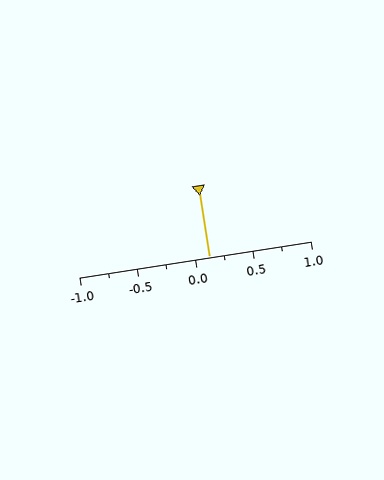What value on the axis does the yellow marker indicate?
The marker indicates approximately 0.12.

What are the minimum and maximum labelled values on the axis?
The axis runs from -1.0 to 1.0.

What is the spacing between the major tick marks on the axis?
The major ticks are spaced 0.5 apart.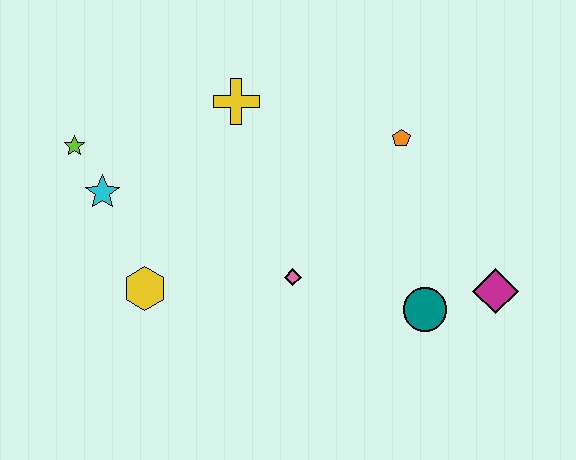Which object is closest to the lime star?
The cyan star is closest to the lime star.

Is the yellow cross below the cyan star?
No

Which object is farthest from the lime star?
The magenta diamond is farthest from the lime star.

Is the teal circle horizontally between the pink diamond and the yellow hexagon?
No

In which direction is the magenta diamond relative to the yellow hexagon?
The magenta diamond is to the right of the yellow hexagon.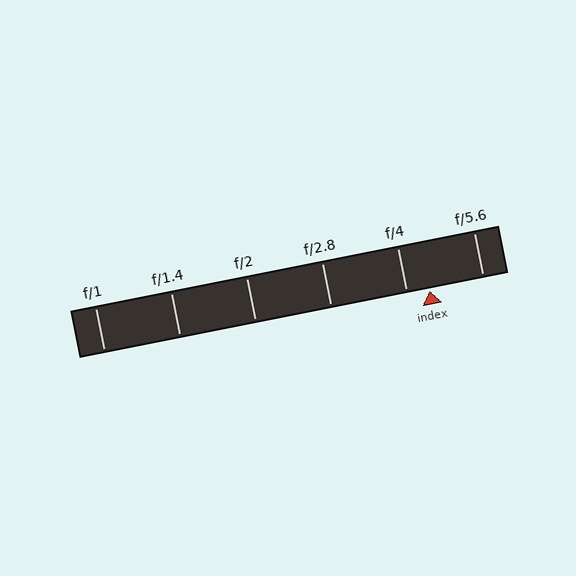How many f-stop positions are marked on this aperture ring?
There are 6 f-stop positions marked.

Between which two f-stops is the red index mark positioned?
The index mark is between f/4 and f/5.6.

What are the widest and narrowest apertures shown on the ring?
The widest aperture shown is f/1 and the narrowest is f/5.6.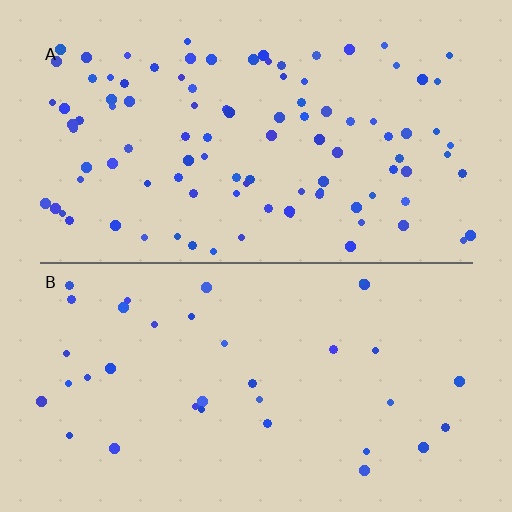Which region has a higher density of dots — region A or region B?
A (the top).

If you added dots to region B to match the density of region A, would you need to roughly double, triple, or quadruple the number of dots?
Approximately triple.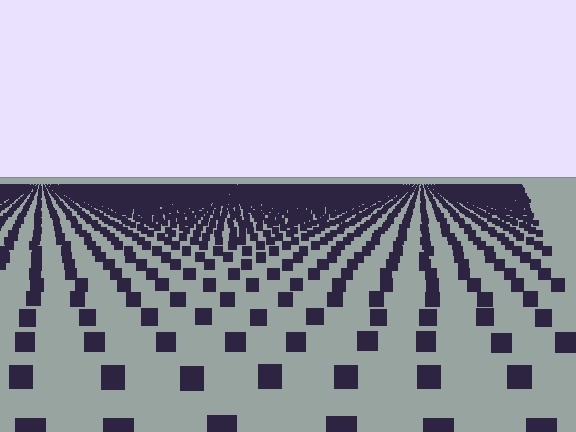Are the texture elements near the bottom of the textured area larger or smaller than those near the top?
Larger. Near the bottom, elements are closer to the viewer and appear at a bigger on-screen size.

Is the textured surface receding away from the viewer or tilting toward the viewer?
The surface is receding away from the viewer. Texture elements get smaller and denser toward the top.